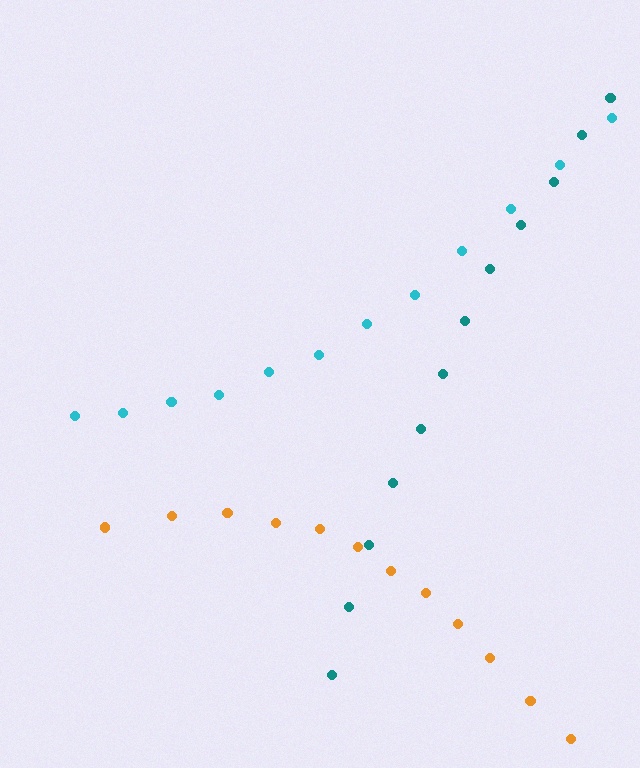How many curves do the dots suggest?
There are 3 distinct paths.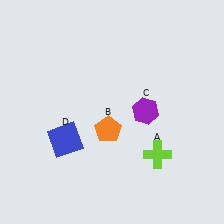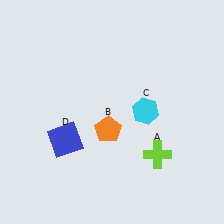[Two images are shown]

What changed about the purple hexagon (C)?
In Image 1, C is purple. In Image 2, it changed to cyan.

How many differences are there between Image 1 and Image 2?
There is 1 difference between the two images.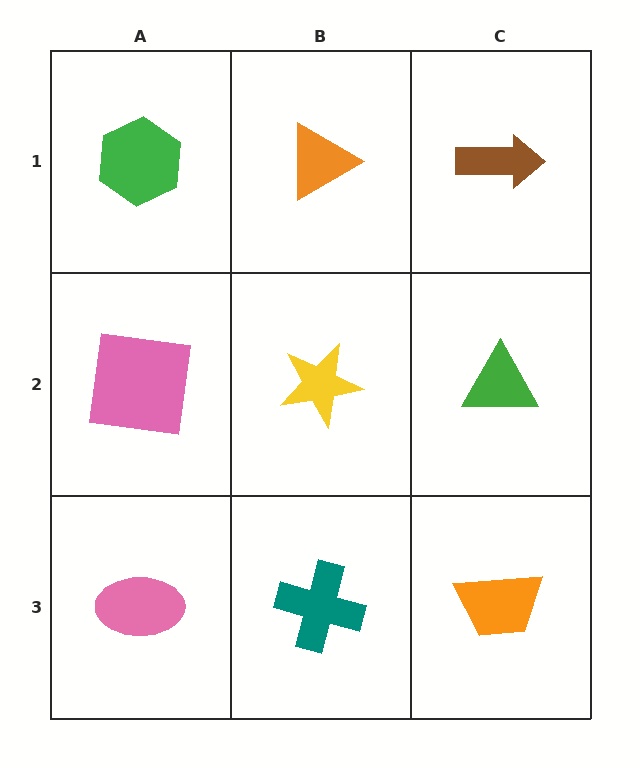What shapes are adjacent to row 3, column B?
A yellow star (row 2, column B), a pink ellipse (row 3, column A), an orange trapezoid (row 3, column C).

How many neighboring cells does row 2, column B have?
4.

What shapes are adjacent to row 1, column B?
A yellow star (row 2, column B), a green hexagon (row 1, column A), a brown arrow (row 1, column C).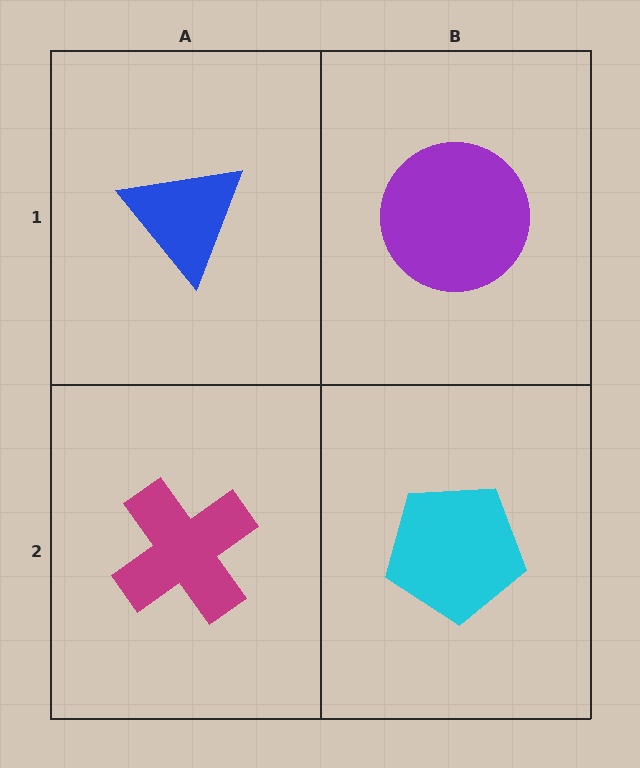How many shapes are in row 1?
2 shapes.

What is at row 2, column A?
A magenta cross.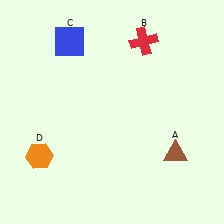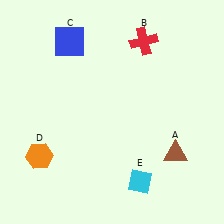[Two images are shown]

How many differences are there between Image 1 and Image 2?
There is 1 difference between the two images.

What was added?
A cyan diamond (E) was added in Image 2.